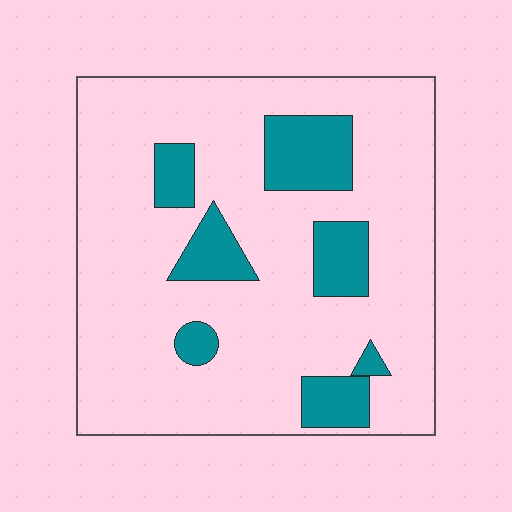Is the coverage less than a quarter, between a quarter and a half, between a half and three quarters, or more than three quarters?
Less than a quarter.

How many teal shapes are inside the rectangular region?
7.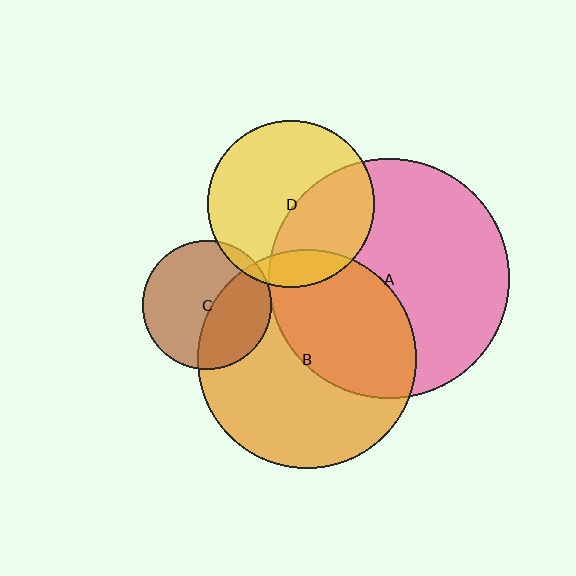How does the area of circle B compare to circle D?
Approximately 1.7 times.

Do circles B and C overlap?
Yes.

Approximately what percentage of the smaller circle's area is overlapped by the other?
Approximately 40%.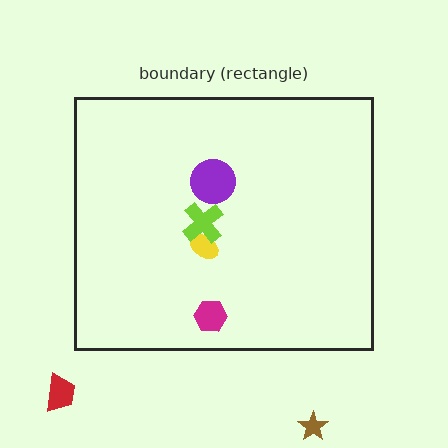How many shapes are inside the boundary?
4 inside, 2 outside.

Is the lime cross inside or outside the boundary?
Inside.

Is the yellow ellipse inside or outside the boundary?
Inside.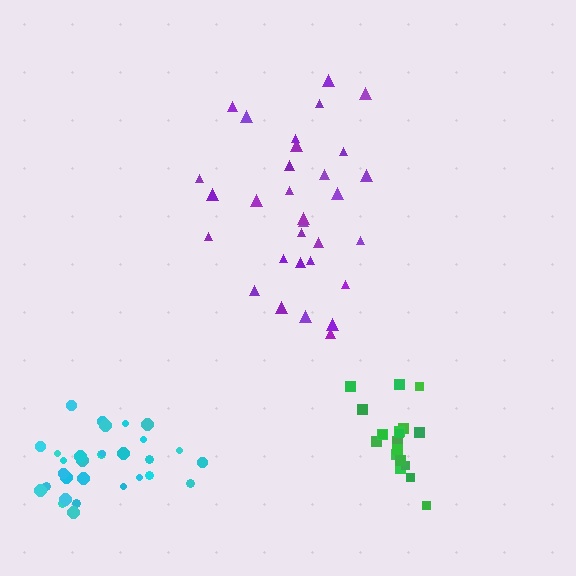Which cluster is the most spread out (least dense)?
Purple.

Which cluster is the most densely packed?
Green.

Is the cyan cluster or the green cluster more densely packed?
Green.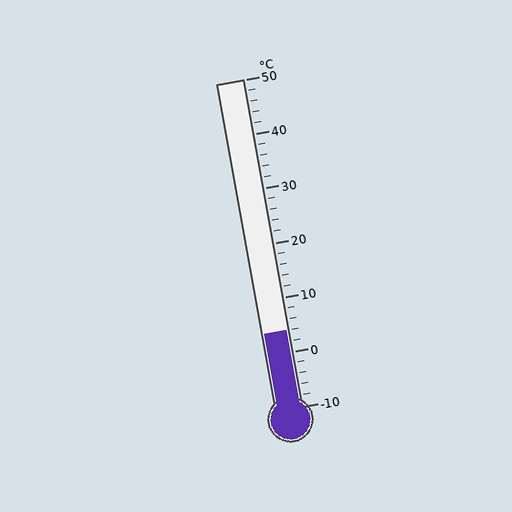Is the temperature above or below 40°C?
The temperature is below 40°C.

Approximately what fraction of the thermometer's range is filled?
The thermometer is filled to approximately 25% of its range.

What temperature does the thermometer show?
The thermometer shows approximately 4°C.